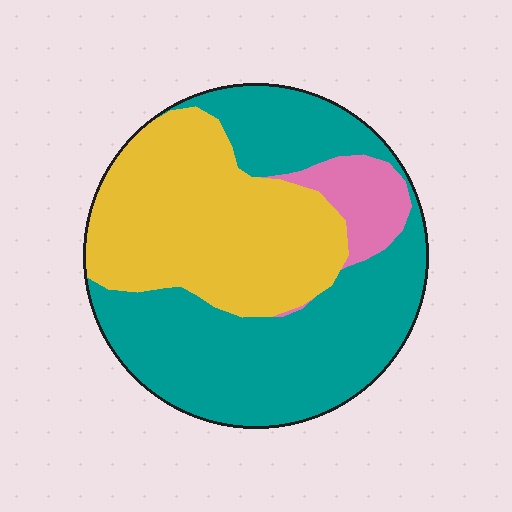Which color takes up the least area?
Pink, at roughly 10%.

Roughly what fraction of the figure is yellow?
Yellow covers roughly 40% of the figure.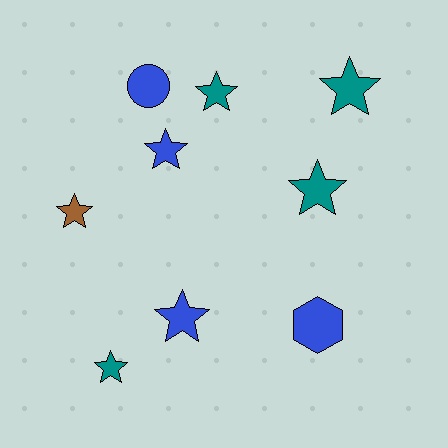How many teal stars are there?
There are 4 teal stars.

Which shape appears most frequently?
Star, with 7 objects.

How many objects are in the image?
There are 9 objects.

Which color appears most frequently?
Teal, with 4 objects.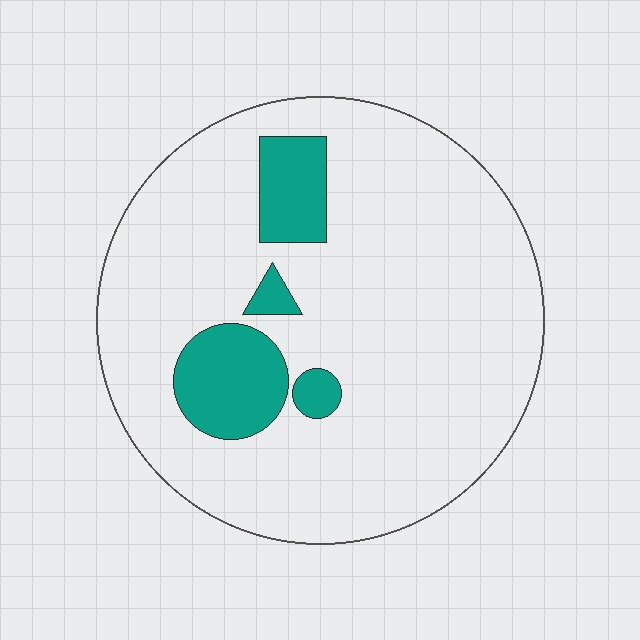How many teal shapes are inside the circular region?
4.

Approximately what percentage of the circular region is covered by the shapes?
Approximately 15%.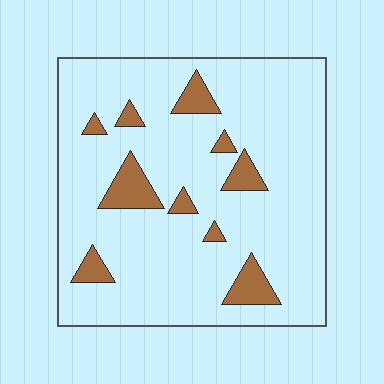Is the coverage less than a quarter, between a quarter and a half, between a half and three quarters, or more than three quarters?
Less than a quarter.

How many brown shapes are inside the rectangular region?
10.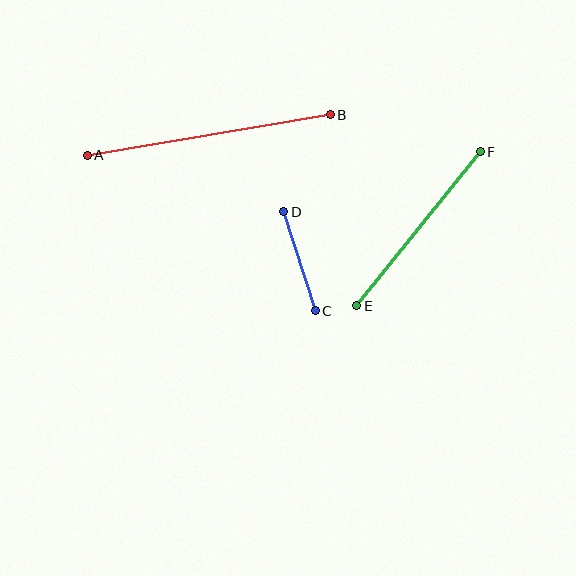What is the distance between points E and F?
The distance is approximately 197 pixels.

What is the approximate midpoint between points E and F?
The midpoint is at approximately (418, 229) pixels.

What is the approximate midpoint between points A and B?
The midpoint is at approximately (209, 135) pixels.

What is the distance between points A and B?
The distance is approximately 246 pixels.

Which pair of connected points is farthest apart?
Points A and B are farthest apart.